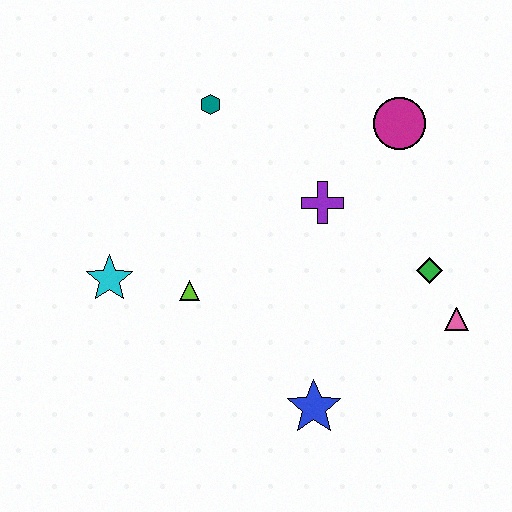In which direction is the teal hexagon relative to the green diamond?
The teal hexagon is to the left of the green diamond.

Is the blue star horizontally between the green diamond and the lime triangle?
Yes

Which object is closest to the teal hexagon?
The purple cross is closest to the teal hexagon.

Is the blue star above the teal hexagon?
No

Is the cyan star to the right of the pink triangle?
No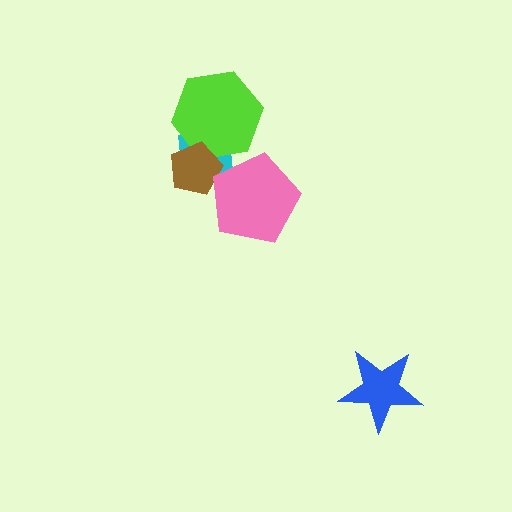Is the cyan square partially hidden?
Yes, it is partially covered by another shape.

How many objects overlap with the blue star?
0 objects overlap with the blue star.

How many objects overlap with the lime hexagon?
2 objects overlap with the lime hexagon.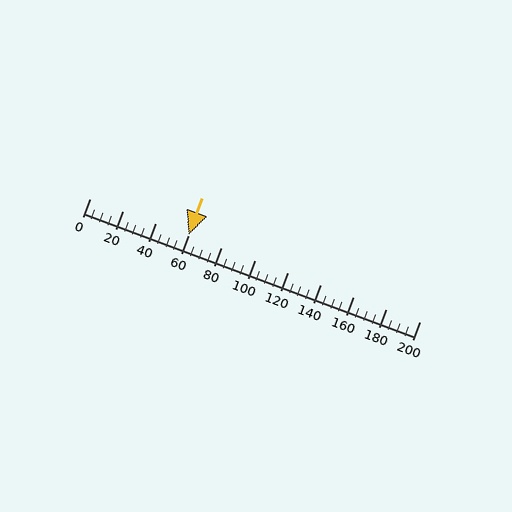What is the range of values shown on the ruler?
The ruler shows values from 0 to 200.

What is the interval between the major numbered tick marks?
The major tick marks are spaced 20 units apart.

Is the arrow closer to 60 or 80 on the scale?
The arrow is closer to 60.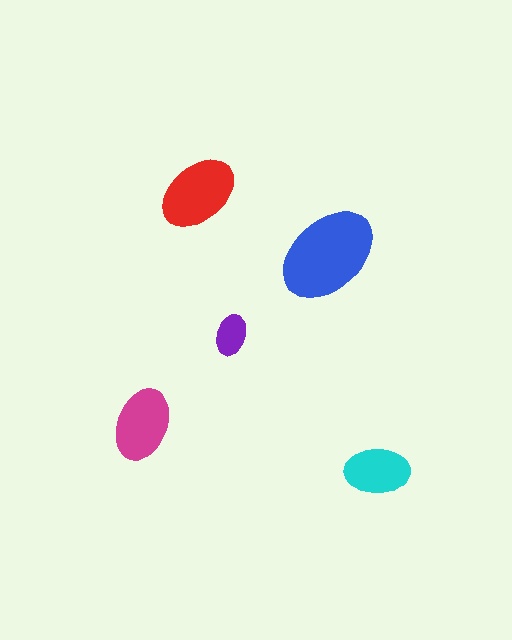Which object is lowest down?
The cyan ellipse is bottommost.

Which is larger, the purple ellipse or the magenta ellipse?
The magenta one.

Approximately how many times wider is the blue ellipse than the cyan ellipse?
About 1.5 times wider.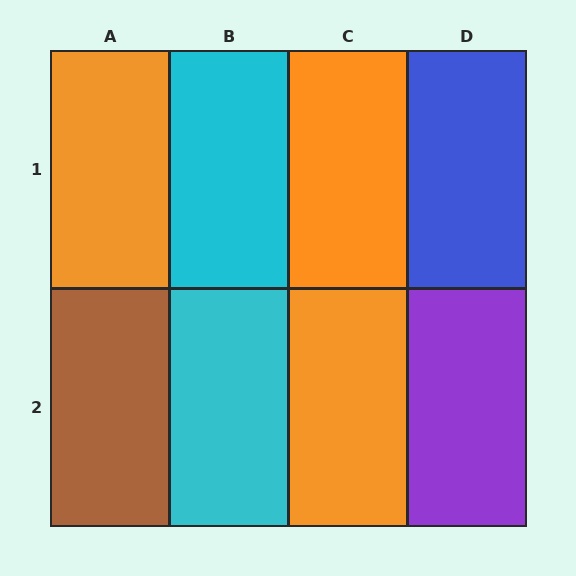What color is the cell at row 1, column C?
Orange.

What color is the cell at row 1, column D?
Blue.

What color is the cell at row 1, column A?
Orange.